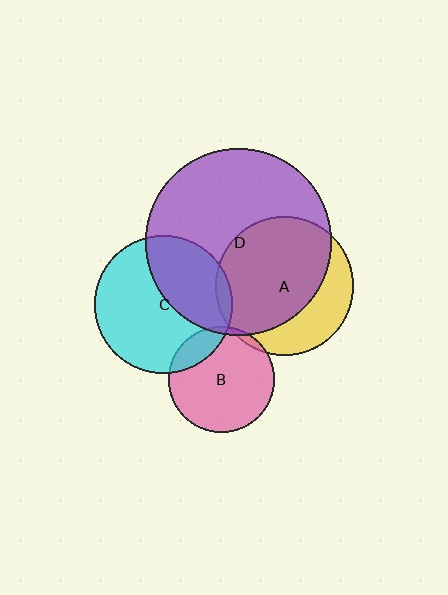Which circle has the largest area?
Circle D (purple).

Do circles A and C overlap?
Yes.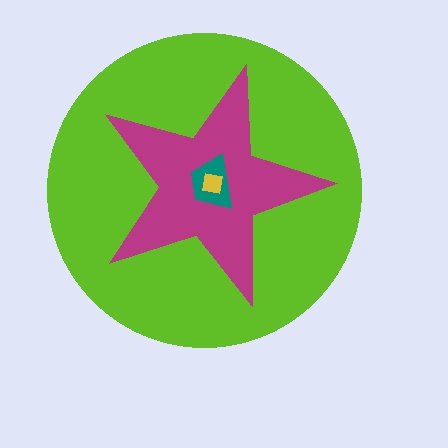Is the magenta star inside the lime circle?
Yes.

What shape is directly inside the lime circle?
The magenta star.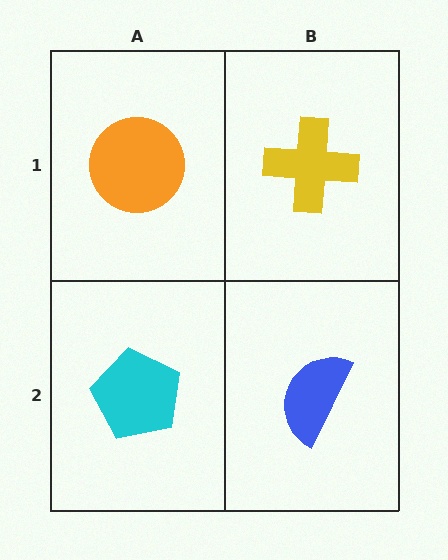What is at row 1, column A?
An orange circle.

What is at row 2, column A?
A cyan pentagon.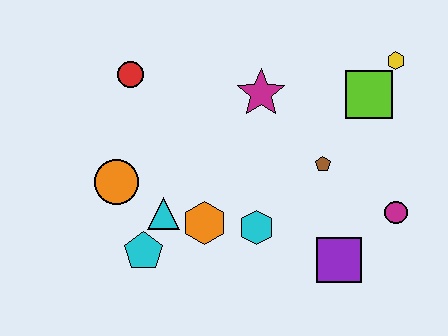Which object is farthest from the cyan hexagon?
The yellow hexagon is farthest from the cyan hexagon.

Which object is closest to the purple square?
The magenta circle is closest to the purple square.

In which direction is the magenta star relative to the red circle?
The magenta star is to the right of the red circle.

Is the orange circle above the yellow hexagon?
No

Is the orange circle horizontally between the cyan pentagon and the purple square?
No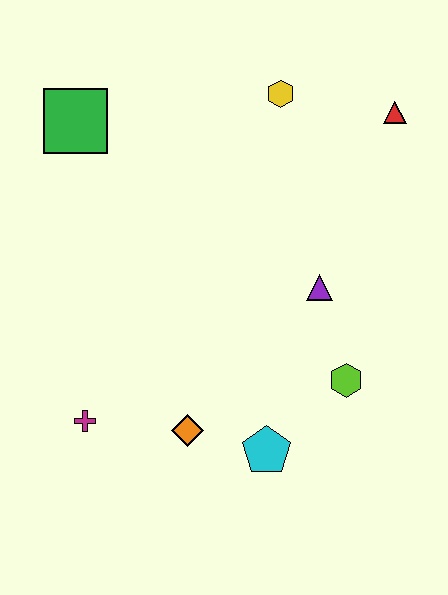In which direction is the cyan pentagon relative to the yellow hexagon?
The cyan pentagon is below the yellow hexagon.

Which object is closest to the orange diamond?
The cyan pentagon is closest to the orange diamond.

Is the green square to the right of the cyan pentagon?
No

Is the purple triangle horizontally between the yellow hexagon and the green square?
No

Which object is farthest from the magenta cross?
The red triangle is farthest from the magenta cross.